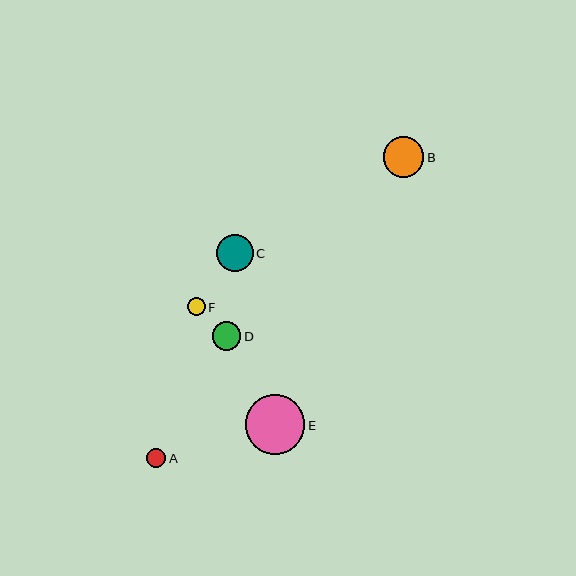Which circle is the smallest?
Circle F is the smallest with a size of approximately 18 pixels.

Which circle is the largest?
Circle E is the largest with a size of approximately 59 pixels.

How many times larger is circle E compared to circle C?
Circle E is approximately 1.6 times the size of circle C.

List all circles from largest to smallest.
From largest to smallest: E, B, C, D, A, F.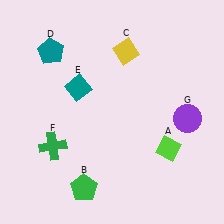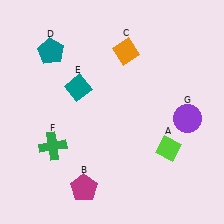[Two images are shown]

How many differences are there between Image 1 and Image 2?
There are 2 differences between the two images.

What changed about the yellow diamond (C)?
In Image 1, C is yellow. In Image 2, it changed to orange.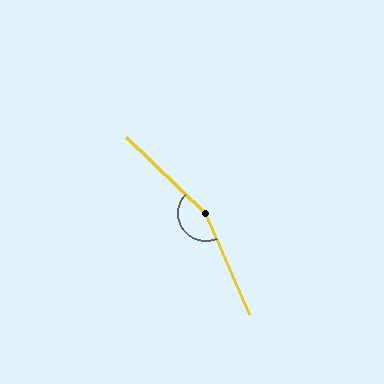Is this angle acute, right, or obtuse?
It is obtuse.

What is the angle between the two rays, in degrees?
Approximately 157 degrees.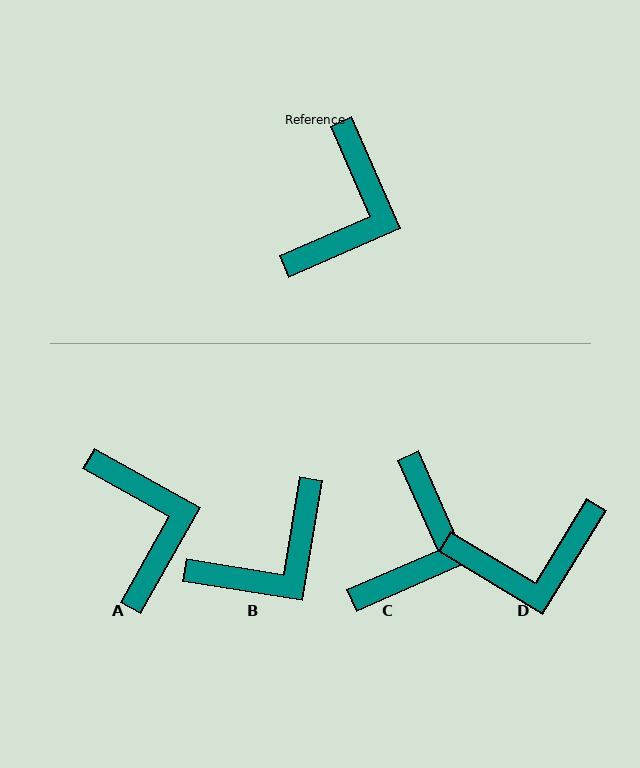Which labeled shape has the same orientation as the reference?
C.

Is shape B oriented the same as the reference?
No, it is off by about 33 degrees.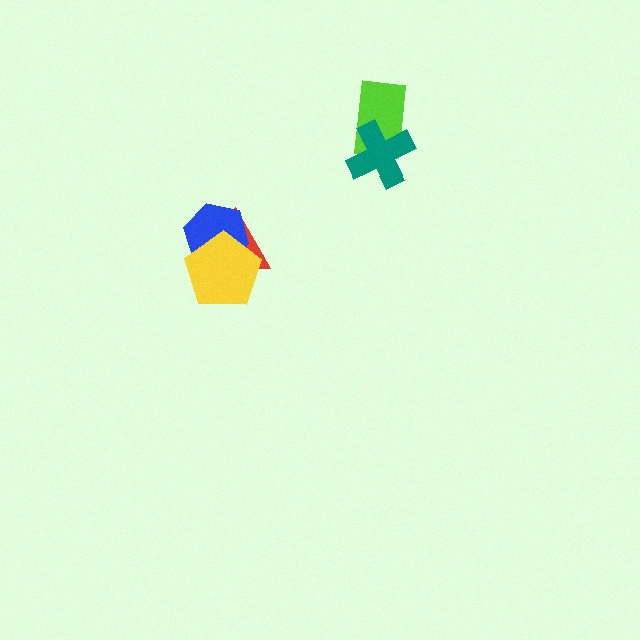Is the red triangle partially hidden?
Yes, it is partially covered by another shape.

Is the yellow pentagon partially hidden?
No, no other shape covers it.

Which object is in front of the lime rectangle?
The teal cross is in front of the lime rectangle.